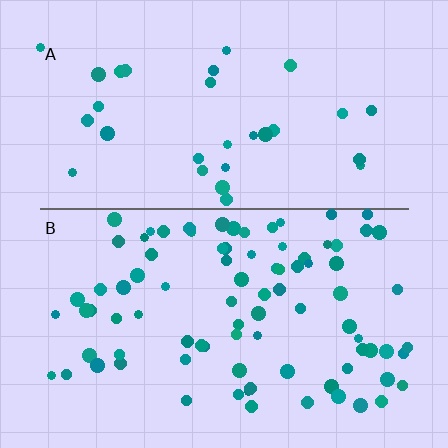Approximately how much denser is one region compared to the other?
Approximately 2.8× — region B over region A.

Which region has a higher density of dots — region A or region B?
B (the bottom).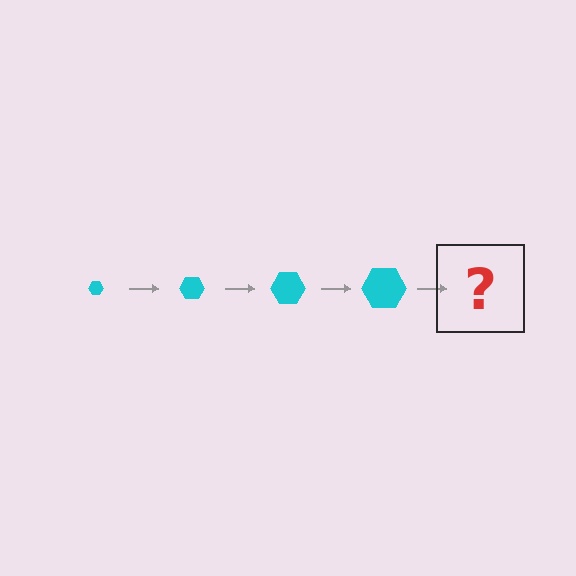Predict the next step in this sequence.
The next step is a cyan hexagon, larger than the previous one.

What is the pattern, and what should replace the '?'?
The pattern is that the hexagon gets progressively larger each step. The '?' should be a cyan hexagon, larger than the previous one.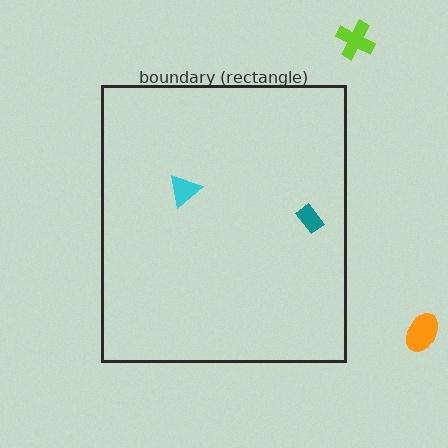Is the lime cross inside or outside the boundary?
Outside.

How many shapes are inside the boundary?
2 inside, 2 outside.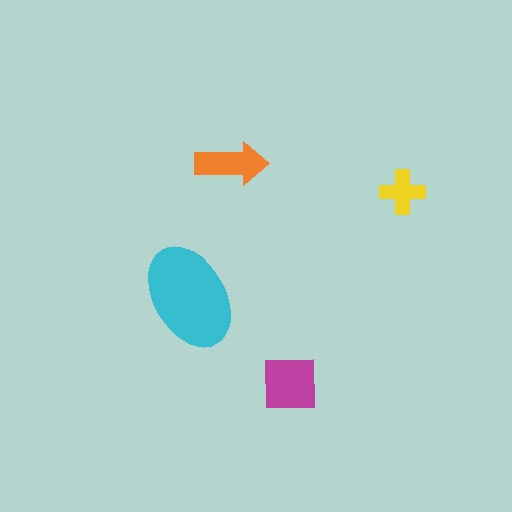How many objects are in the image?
There are 4 objects in the image.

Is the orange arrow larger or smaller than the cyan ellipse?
Smaller.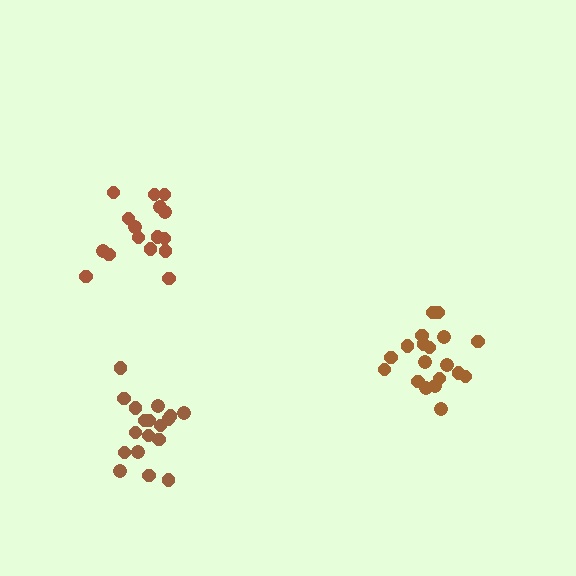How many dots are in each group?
Group 1: 16 dots, Group 2: 19 dots, Group 3: 18 dots (53 total).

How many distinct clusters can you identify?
There are 3 distinct clusters.